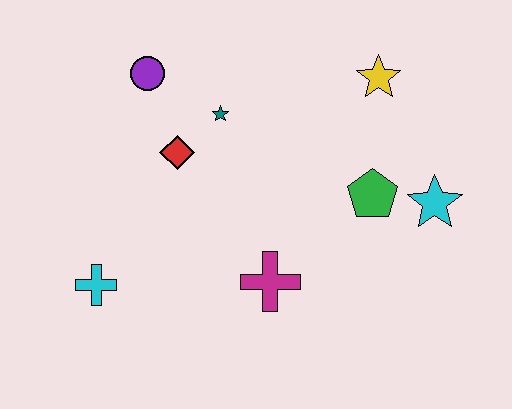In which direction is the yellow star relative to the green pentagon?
The yellow star is above the green pentagon.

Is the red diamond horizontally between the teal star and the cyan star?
No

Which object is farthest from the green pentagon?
The cyan cross is farthest from the green pentagon.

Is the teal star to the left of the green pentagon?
Yes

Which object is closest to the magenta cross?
The green pentagon is closest to the magenta cross.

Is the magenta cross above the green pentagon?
No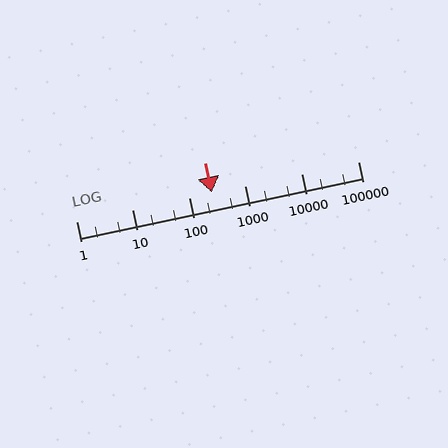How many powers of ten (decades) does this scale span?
The scale spans 5 decades, from 1 to 100000.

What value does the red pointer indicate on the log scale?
The pointer indicates approximately 250.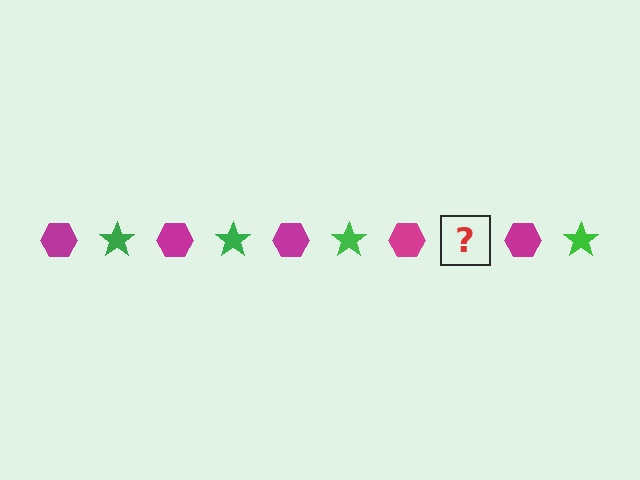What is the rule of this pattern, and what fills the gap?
The rule is that the pattern alternates between magenta hexagon and green star. The gap should be filled with a green star.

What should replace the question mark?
The question mark should be replaced with a green star.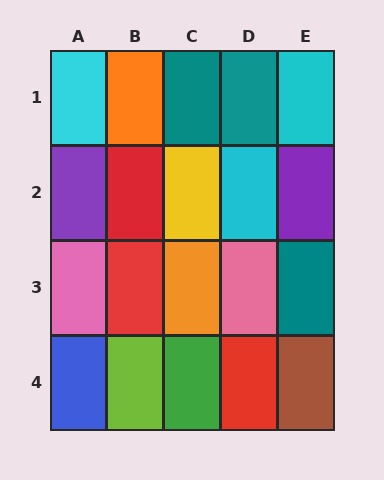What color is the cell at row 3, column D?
Pink.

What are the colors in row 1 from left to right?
Cyan, orange, teal, teal, cyan.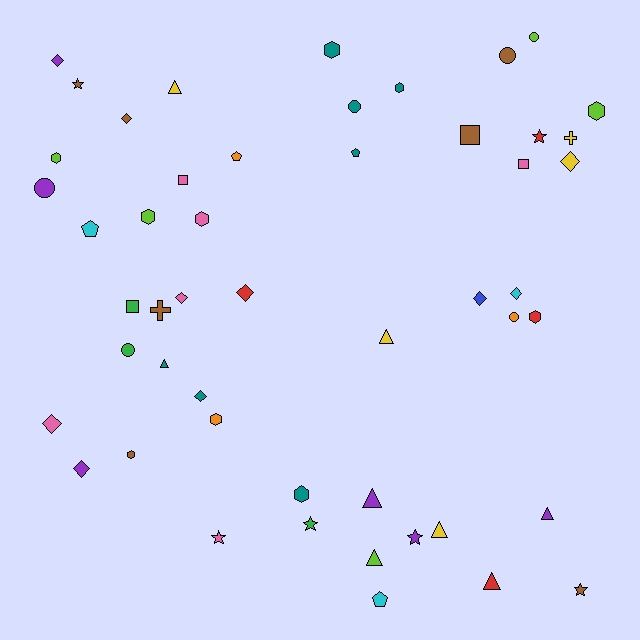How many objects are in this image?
There are 50 objects.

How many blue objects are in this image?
There is 1 blue object.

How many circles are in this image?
There are 6 circles.